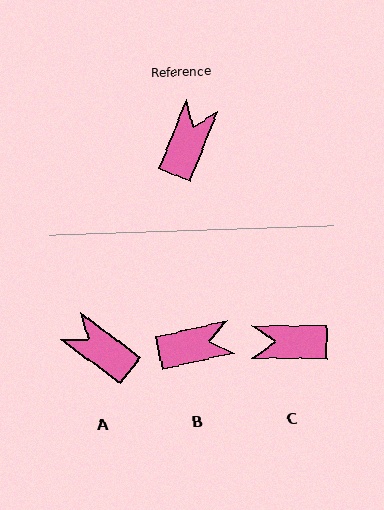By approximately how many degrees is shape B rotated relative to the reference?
Approximately 56 degrees clockwise.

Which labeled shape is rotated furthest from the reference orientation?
C, about 112 degrees away.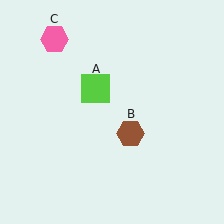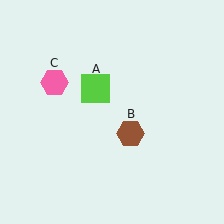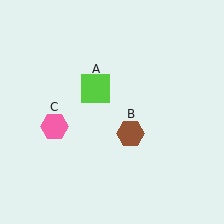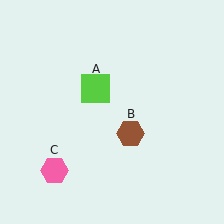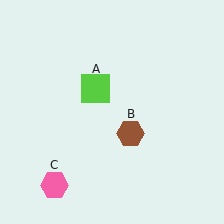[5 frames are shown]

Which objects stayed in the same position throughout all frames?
Lime square (object A) and brown hexagon (object B) remained stationary.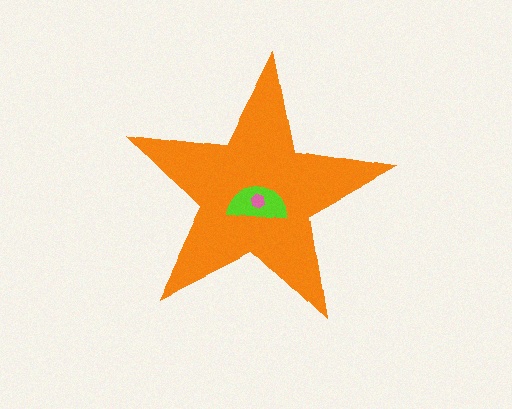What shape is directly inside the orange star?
The lime semicircle.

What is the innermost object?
The pink hexagon.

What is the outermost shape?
The orange star.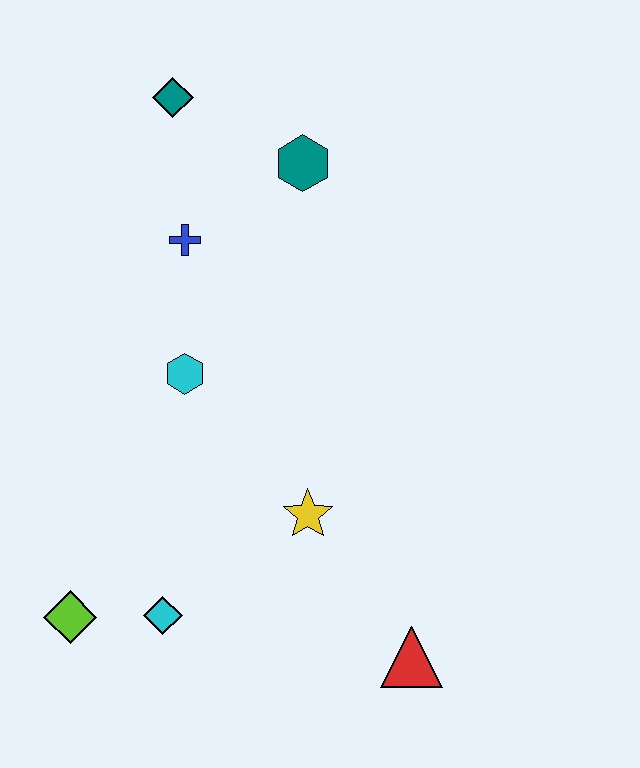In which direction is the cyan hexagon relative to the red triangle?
The cyan hexagon is above the red triangle.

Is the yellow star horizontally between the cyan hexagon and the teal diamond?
No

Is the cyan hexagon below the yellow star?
No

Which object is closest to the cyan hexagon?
The blue cross is closest to the cyan hexagon.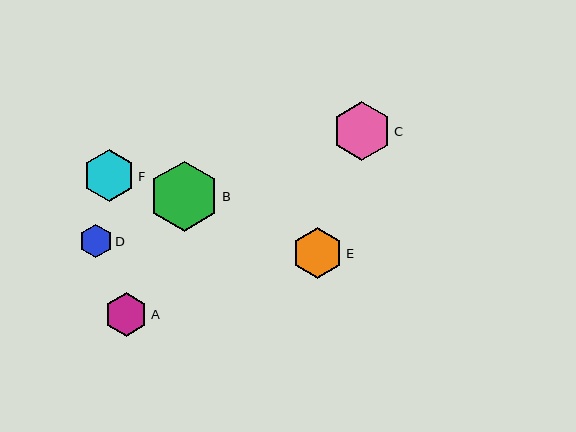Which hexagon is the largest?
Hexagon B is the largest with a size of approximately 70 pixels.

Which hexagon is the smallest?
Hexagon D is the smallest with a size of approximately 33 pixels.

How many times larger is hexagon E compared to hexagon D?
Hexagon E is approximately 1.5 times the size of hexagon D.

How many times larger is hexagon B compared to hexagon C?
Hexagon B is approximately 1.2 times the size of hexagon C.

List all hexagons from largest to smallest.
From largest to smallest: B, C, F, E, A, D.